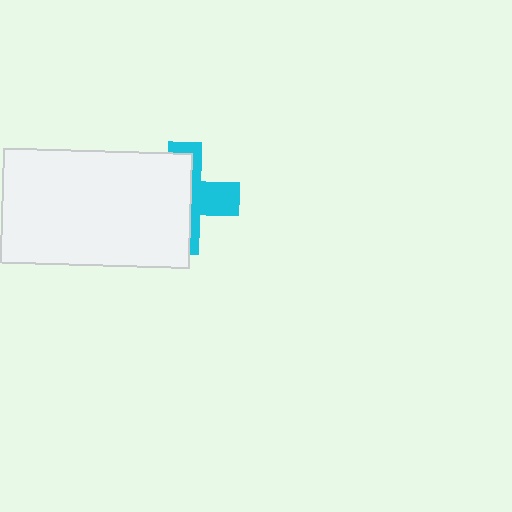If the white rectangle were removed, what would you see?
You would see the complete cyan cross.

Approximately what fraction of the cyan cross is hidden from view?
Roughly 58% of the cyan cross is hidden behind the white rectangle.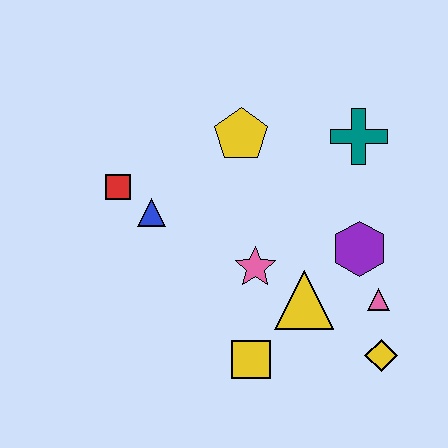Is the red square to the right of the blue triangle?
No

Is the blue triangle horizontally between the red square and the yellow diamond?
Yes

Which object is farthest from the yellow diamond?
The red square is farthest from the yellow diamond.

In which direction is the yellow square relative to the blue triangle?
The yellow square is below the blue triangle.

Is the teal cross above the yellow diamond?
Yes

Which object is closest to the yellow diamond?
The pink triangle is closest to the yellow diamond.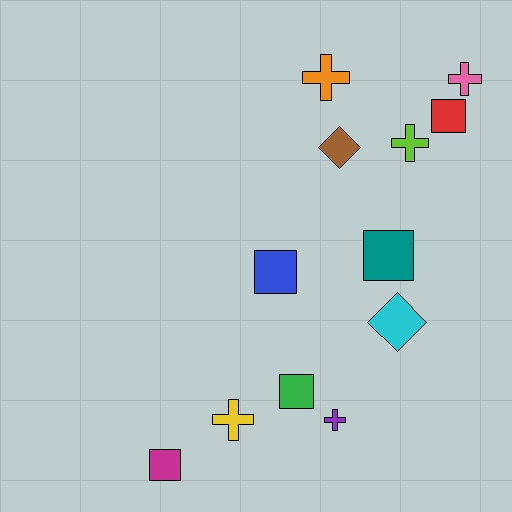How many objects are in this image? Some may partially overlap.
There are 12 objects.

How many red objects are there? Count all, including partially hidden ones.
There is 1 red object.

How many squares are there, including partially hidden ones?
There are 5 squares.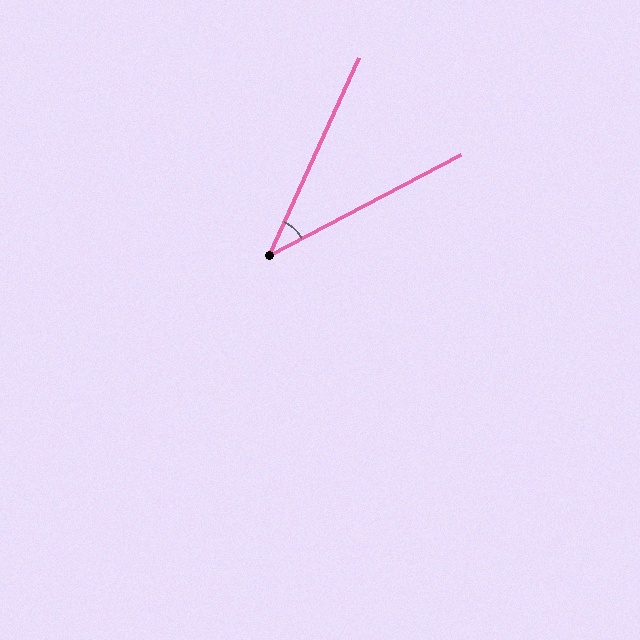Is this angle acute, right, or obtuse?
It is acute.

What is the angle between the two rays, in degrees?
Approximately 38 degrees.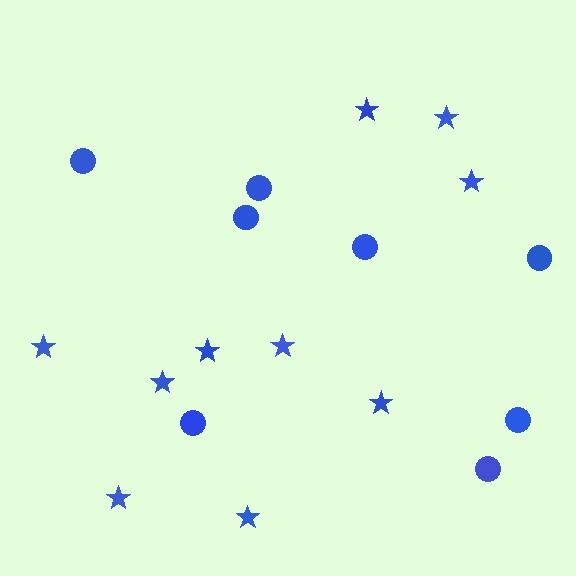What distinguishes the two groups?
There are 2 groups: one group of circles (8) and one group of stars (10).